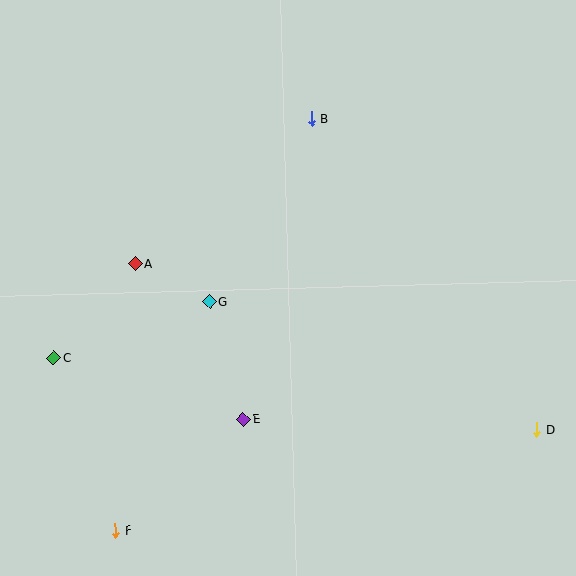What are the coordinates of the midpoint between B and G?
The midpoint between B and G is at (261, 210).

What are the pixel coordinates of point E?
Point E is at (243, 419).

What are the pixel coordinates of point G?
Point G is at (210, 302).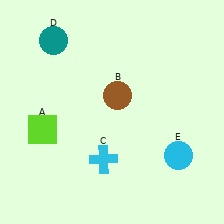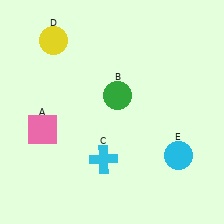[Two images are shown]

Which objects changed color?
A changed from lime to pink. B changed from brown to green. D changed from teal to yellow.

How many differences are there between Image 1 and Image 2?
There are 3 differences between the two images.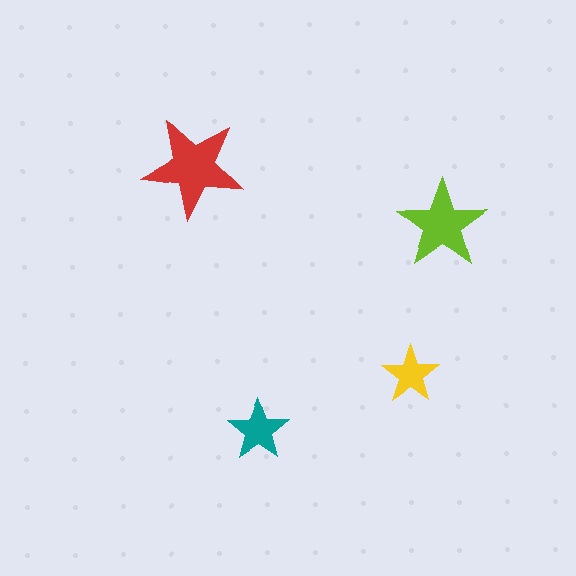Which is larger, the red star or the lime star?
The red one.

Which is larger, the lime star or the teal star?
The lime one.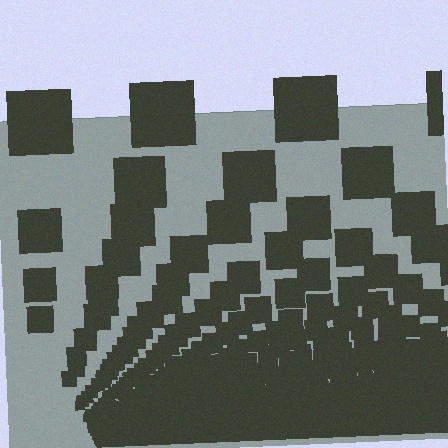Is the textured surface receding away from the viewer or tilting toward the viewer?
The surface appears to tilt toward the viewer. Texture elements get larger and sparser toward the top.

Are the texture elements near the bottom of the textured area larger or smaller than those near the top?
Smaller. The gradient is inverted — elements near the bottom are smaller and denser.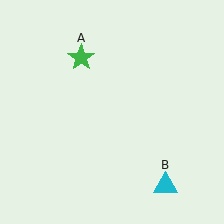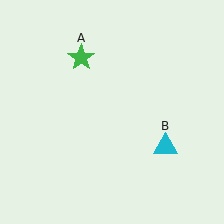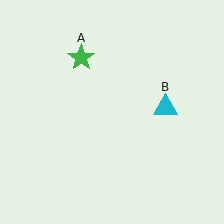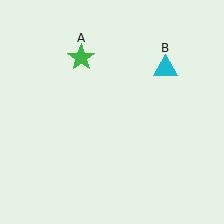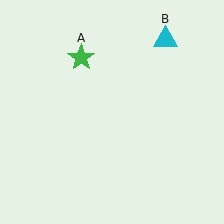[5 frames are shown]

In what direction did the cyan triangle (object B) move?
The cyan triangle (object B) moved up.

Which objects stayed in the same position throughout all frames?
Green star (object A) remained stationary.